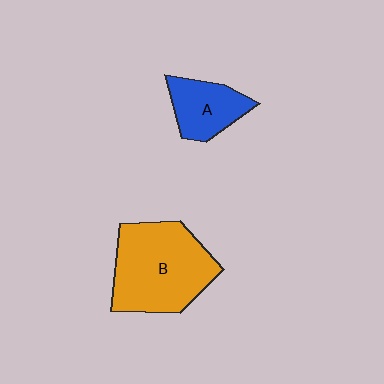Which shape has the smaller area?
Shape A (blue).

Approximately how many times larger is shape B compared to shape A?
Approximately 2.1 times.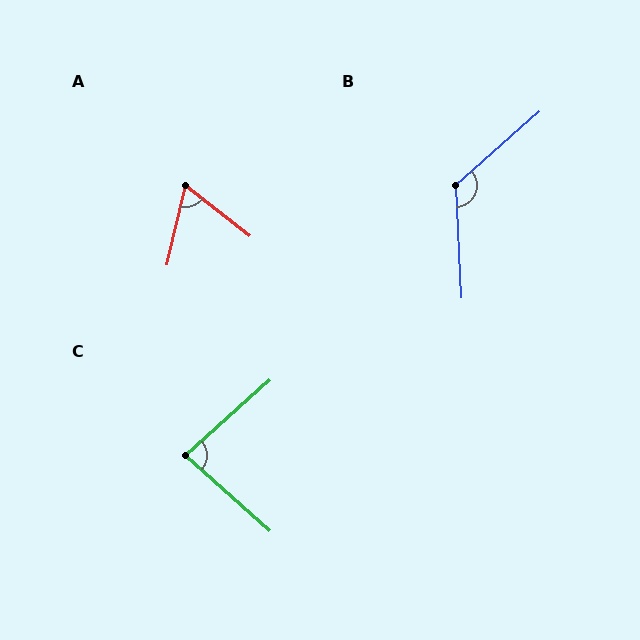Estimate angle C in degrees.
Approximately 83 degrees.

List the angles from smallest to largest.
A (65°), C (83°), B (128°).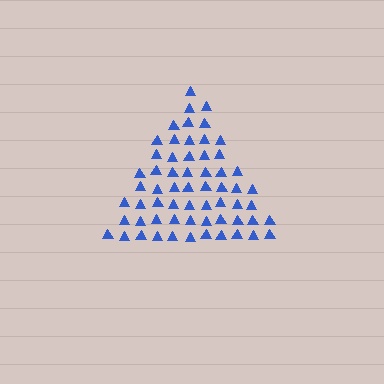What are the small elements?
The small elements are triangles.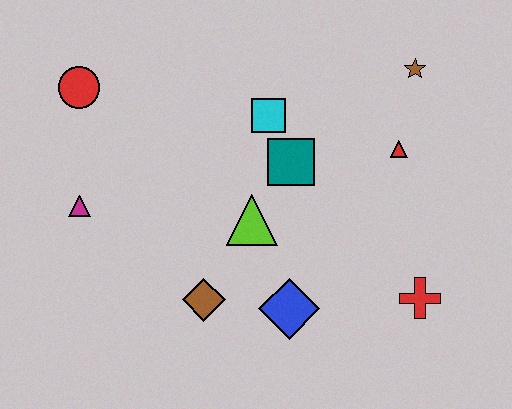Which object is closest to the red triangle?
The brown star is closest to the red triangle.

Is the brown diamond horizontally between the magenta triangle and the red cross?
Yes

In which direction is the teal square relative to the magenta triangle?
The teal square is to the right of the magenta triangle.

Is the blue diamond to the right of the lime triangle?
Yes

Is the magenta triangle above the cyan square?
No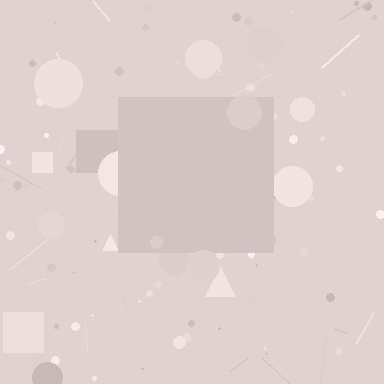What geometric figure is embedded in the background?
A square is embedded in the background.